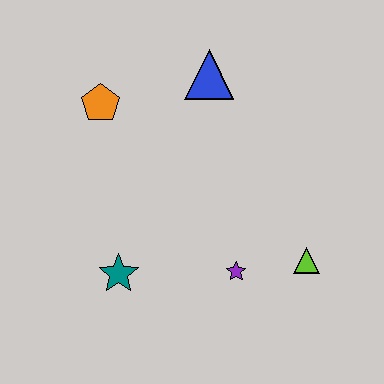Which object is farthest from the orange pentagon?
The lime triangle is farthest from the orange pentagon.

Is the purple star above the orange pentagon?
No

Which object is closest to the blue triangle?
The orange pentagon is closest to the blue triangle.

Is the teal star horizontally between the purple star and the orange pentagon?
Yes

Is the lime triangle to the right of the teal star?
Yes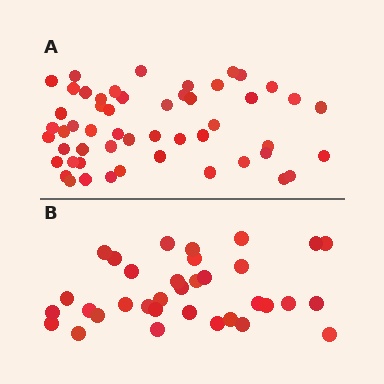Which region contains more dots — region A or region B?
Region A (the top region) has more dots.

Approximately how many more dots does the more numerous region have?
Region A has approximately 20 more dots than region B.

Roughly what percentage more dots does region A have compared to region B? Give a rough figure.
About 55% more.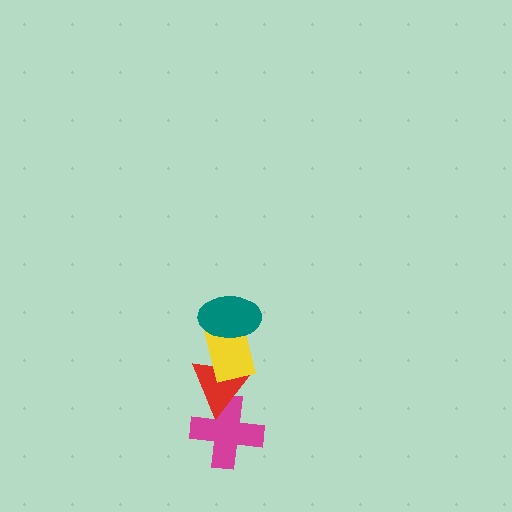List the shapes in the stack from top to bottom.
From top to bottom: the teal ellipse, the yellow rectangle, the red triangle, the magenta cross.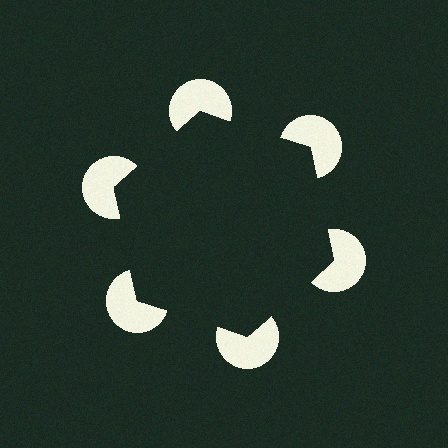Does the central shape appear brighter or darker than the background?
It typically appears slightly darker than the background, even though no actual brightness change is drawn.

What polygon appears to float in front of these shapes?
An illusory hexagon — its edges are inferred from the aligned wedge cuts in the pac-man discs, not physically drawn.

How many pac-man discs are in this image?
There are 6 — one at each vertex of the illusory hexagon.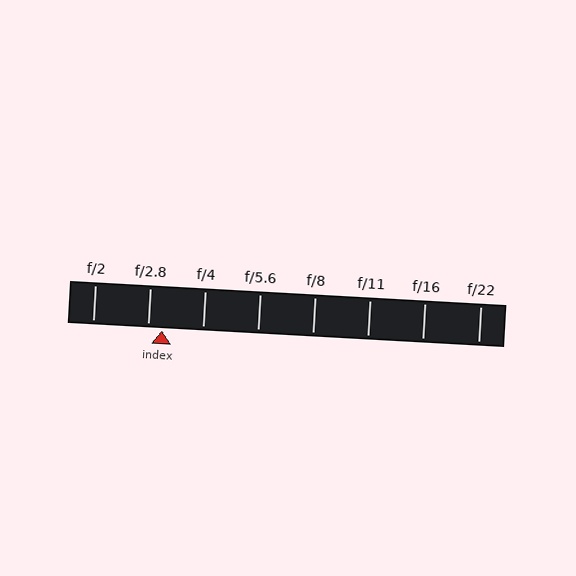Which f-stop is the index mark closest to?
The index mark is closest to f/2.8.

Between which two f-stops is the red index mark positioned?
The index mark is between f/2.8 and f/4.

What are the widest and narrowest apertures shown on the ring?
The widest aperture shown is f/2 and the narrowest is f/22.